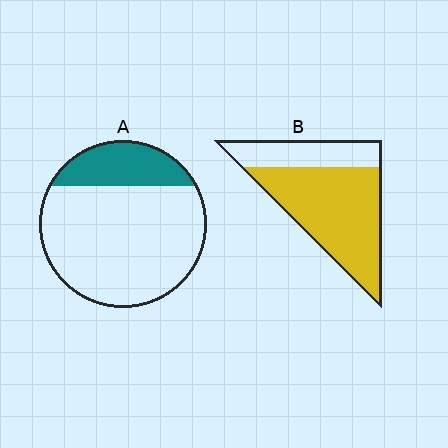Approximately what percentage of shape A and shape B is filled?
A is approximately 20% and B is approximately 70%.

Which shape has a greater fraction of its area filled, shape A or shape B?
Shape B.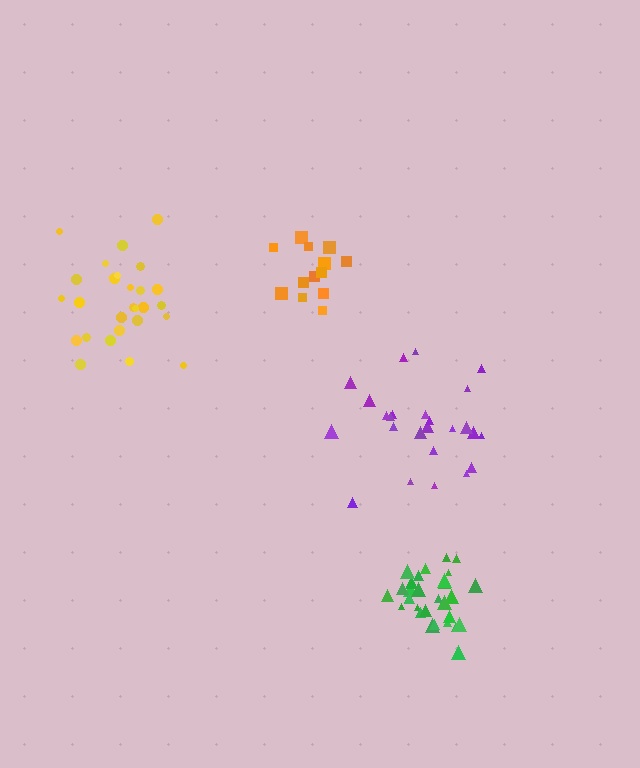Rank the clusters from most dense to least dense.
green, orange, purple, yellow.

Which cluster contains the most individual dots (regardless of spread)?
Green (32).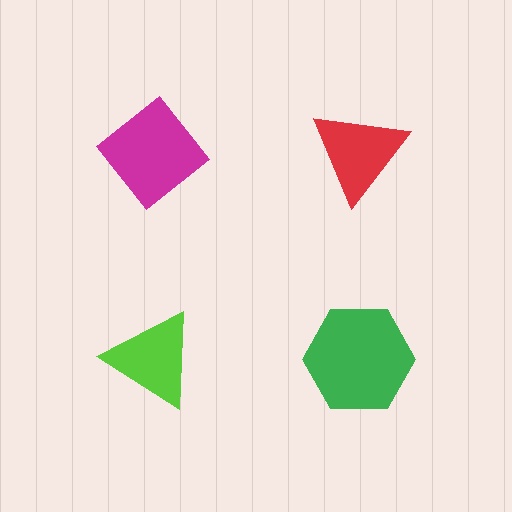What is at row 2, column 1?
A lime triangle.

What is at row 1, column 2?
A red triangle.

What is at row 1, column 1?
A magenta diamond.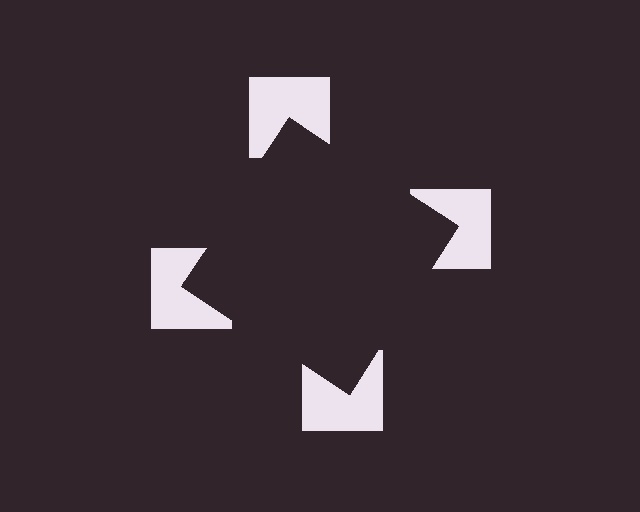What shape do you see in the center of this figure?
An illusory square — its edges are inferred from the aligned wedge cuts in the notched squares, not physically drawn.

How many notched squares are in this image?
There are 4 — one at each vertex of the illusory square.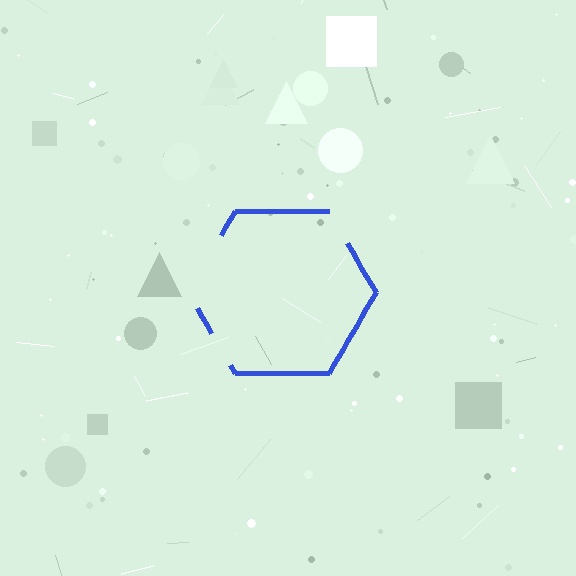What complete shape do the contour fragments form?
The contour fragments form a hexagon.